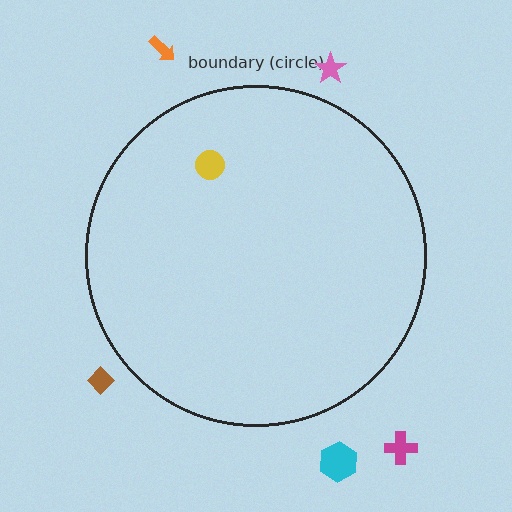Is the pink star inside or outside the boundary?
Outside.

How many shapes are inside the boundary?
1 inside, 5 outside.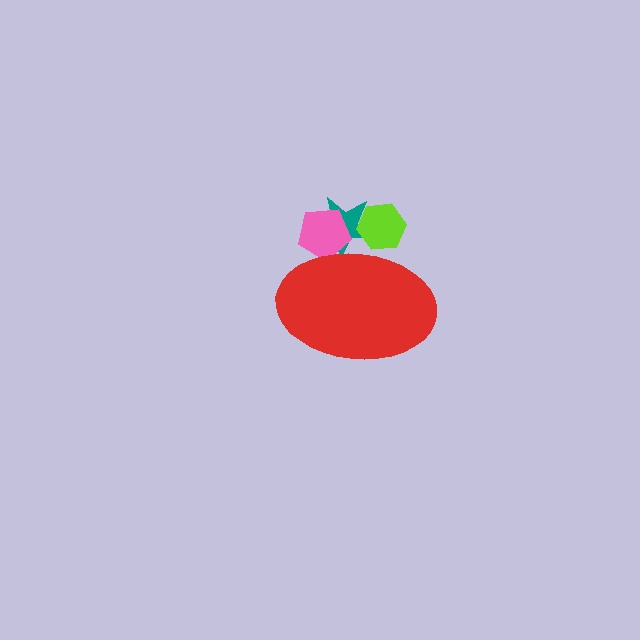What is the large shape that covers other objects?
A red ellipse.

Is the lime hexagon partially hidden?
Yes, the lime hexagon is partially hidden behind the red ellipse.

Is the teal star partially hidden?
Yes, the teal star is partially hidden behind the red ellipse.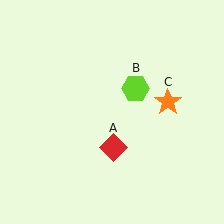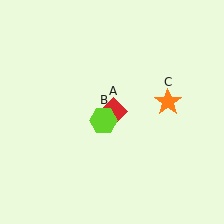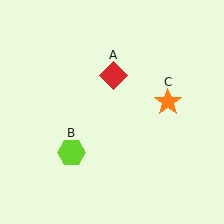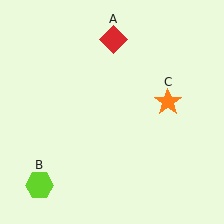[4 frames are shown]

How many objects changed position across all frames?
2 objects changed position: red diamond (object A), lime hexagon (object B).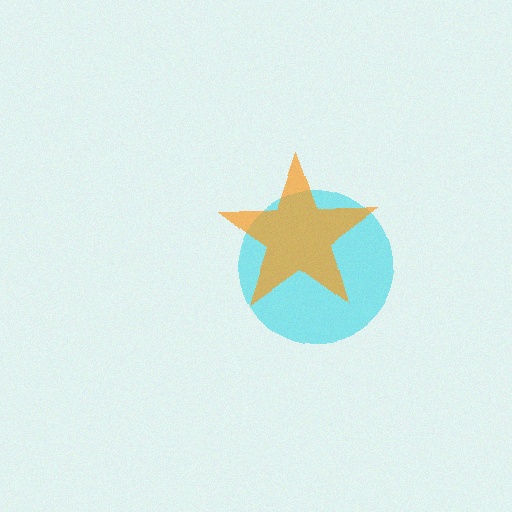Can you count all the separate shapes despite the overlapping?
Yes, there are 2 separate shapes.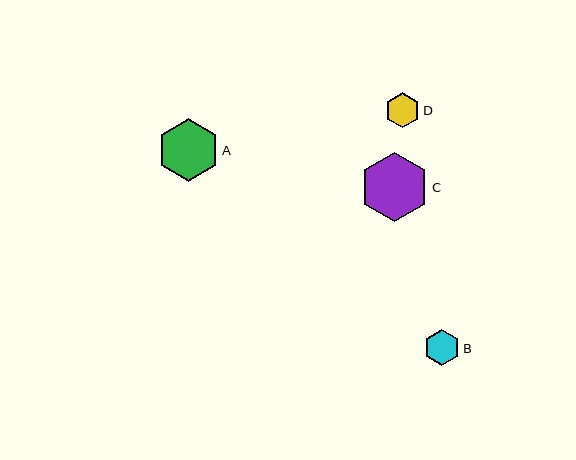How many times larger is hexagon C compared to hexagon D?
Hexagon C is approximately 2.0 times the size of hexagon D.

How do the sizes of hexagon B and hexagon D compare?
Hexagon B and hexagon D are approximately the same size.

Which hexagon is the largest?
Hexagon C is the largest with a size of approximately 69 pixels.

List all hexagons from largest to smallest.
From largest to smallest: C, A, B, D.